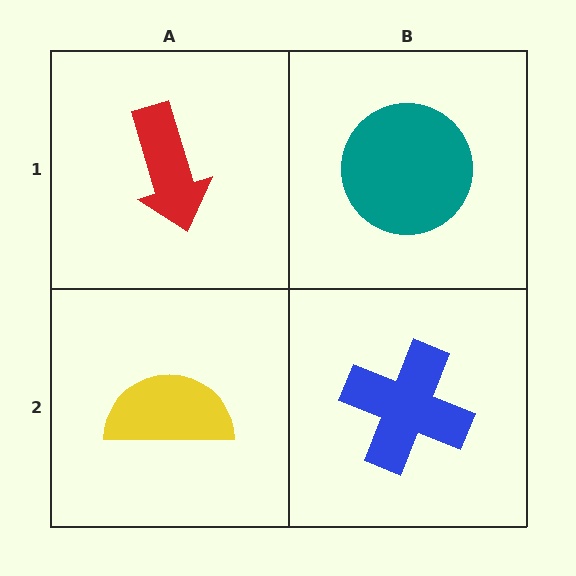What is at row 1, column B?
A teal circle.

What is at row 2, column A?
A yellow semicircle.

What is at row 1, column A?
A red arrow.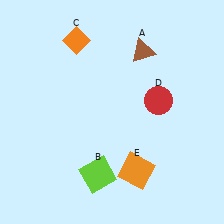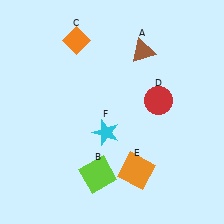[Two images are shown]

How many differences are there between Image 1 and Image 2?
There is 1 difference between the two images.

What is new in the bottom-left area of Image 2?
A cyan star (F) was added in the bottom-left area of Image 2.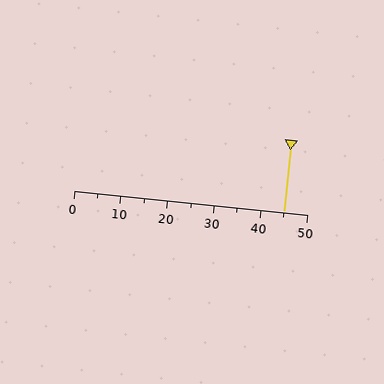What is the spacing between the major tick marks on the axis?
The major ticks are spaced 10 apart.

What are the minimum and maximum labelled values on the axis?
The axis runs from 0 to 50.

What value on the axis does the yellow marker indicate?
The marker indicates approximately 45.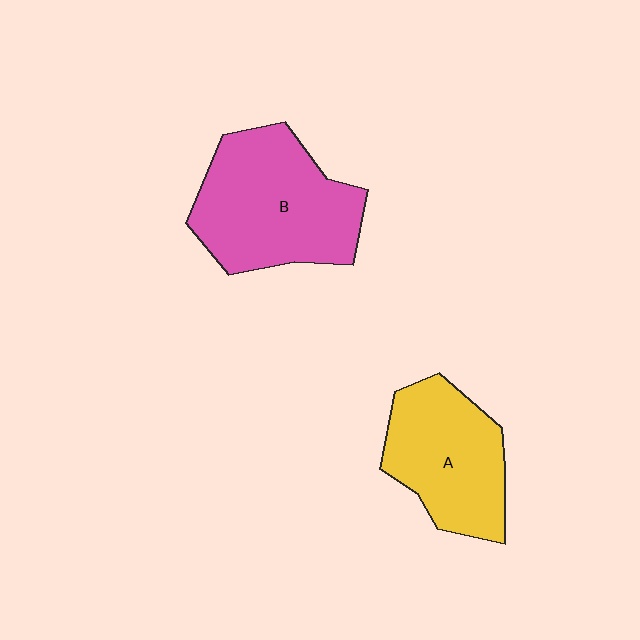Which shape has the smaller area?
Shape A (yellow).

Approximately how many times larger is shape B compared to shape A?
Approximately 1.3 times.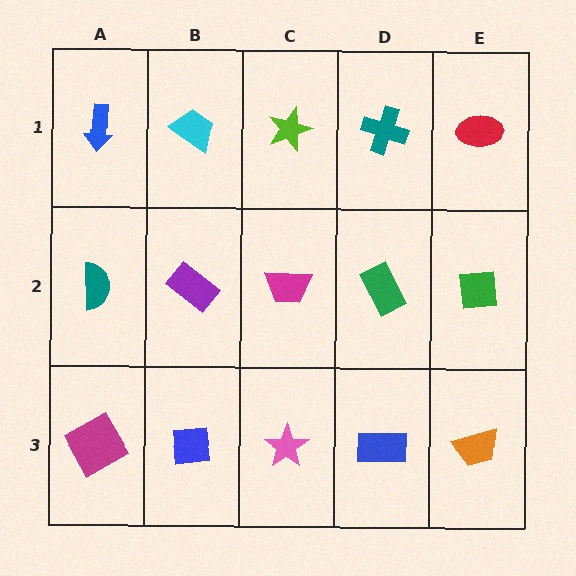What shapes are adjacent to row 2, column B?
A cyan trapezoid (row 1, column B), a blue square (row 3, column B), a teal semicircle (row 2, column A), a magenta trapezoid (row 2, column C).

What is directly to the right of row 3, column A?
A blue square.